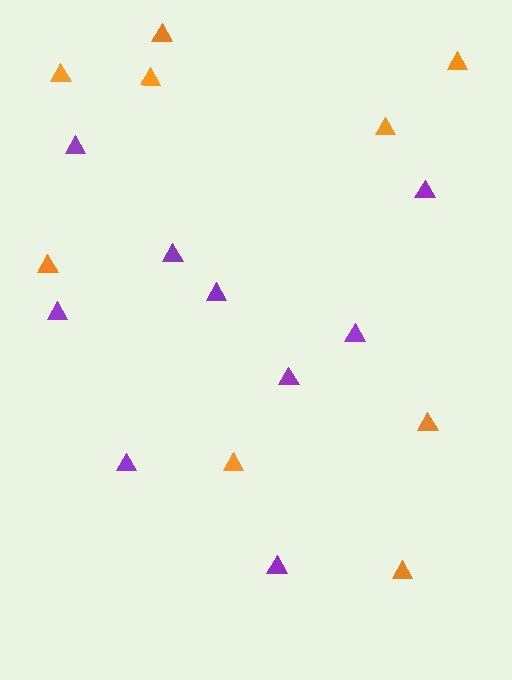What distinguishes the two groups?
There are 2 groups: one group of purple triangles (9) and one group of orange triangles (9).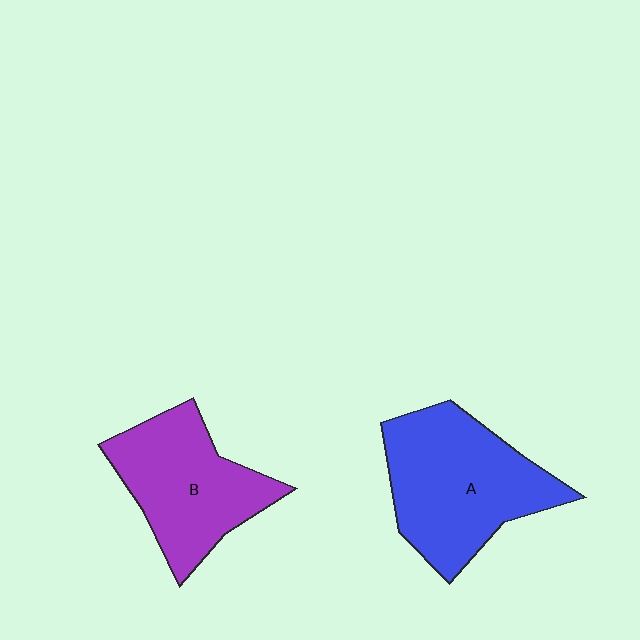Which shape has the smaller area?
Shape B (purple).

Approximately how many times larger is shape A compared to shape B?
Approximately 1.2 times.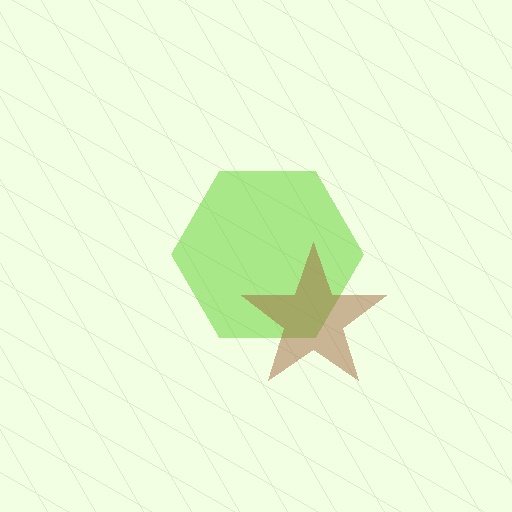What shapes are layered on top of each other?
The layered shapes are: a lime hexagon, a brown star.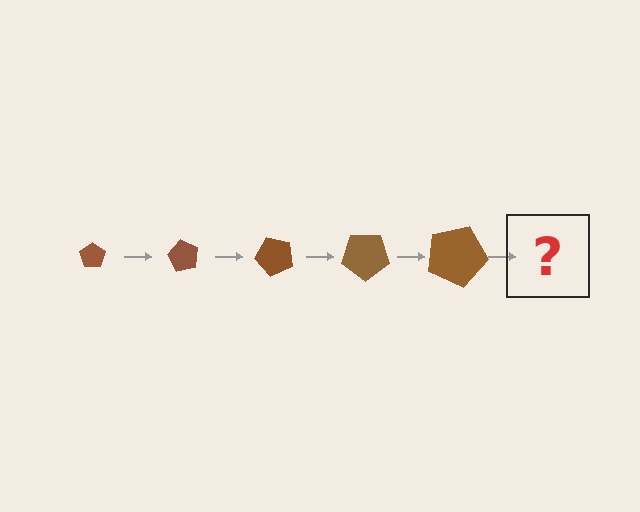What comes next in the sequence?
The next element should be a pentagon, larger than the previous one and rotated 300 degrees from the start.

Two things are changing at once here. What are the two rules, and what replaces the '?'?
The two rules are that the pentagon grows larger each step and it rotates 60 degrees each step. The '?' should be a pentagon, larger than the previous one and rotated 300 degrees from the start.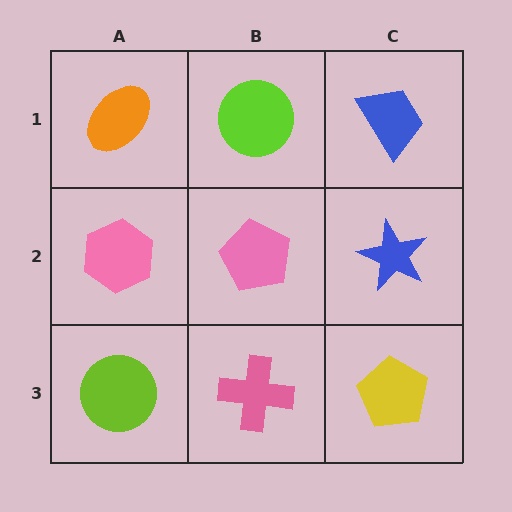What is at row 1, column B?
A lime circle.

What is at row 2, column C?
A blue star.